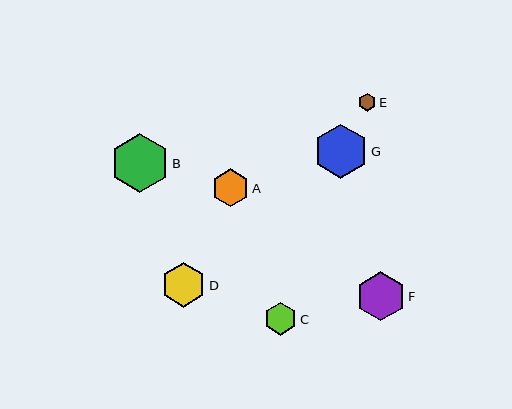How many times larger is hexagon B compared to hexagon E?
Hexagon B is approximately 3.4 times the size of hexagon E.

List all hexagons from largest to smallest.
From largest to smallest: B, G, F, D, A, C, E.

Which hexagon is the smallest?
Hexagon E is the smallest with a size of approximately 17 pixels.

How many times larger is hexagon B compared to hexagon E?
Hexagon B is approximately 3.4 times the size of hexagon E.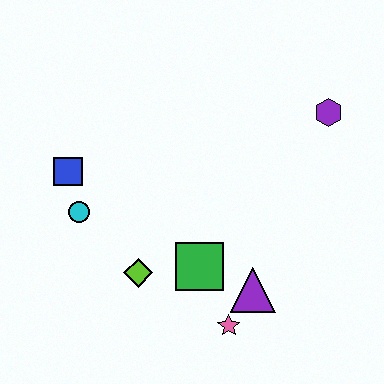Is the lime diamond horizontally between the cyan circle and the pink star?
Yes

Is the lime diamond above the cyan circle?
No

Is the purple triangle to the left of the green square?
No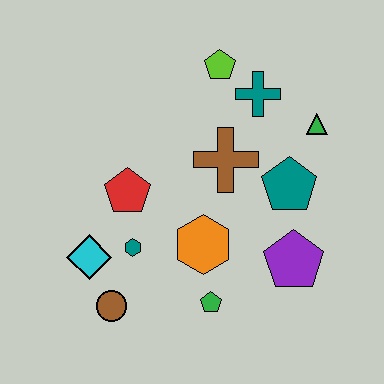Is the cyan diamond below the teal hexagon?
Yes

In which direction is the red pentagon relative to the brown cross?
The red pentagon is to the left of the brown cross.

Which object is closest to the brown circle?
The cyan diamond is closest to the brown circle.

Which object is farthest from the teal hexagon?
The green triangle is farthest from the teal hexagon.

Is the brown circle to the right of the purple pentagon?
No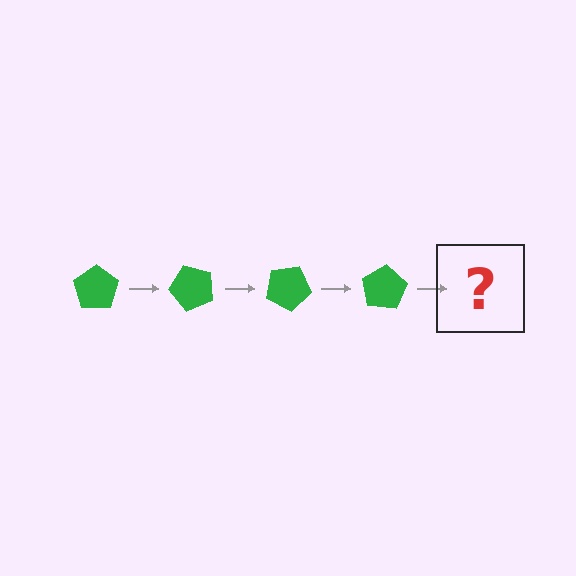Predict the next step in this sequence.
The next step is a green pentagon rotated 200 degrees.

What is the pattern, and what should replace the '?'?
The pattern is that the pentagon rotates 50 degrees each step. The '?' should be a green pentagon rotated 200 degrees.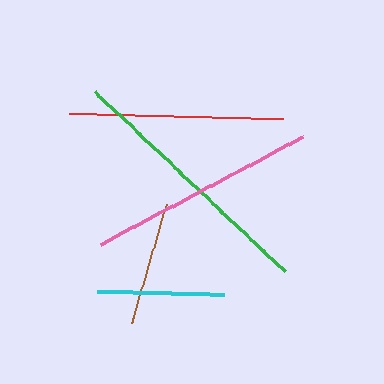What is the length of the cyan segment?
The cyan segment is approximately 127 pixels long.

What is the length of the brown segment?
The brown segment is approximately 124 pixels long.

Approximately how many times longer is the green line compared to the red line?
The green line is approximately 1.2 times the length of the red line.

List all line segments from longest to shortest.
From longest to shortest: green, pink, red, cyan, brown.